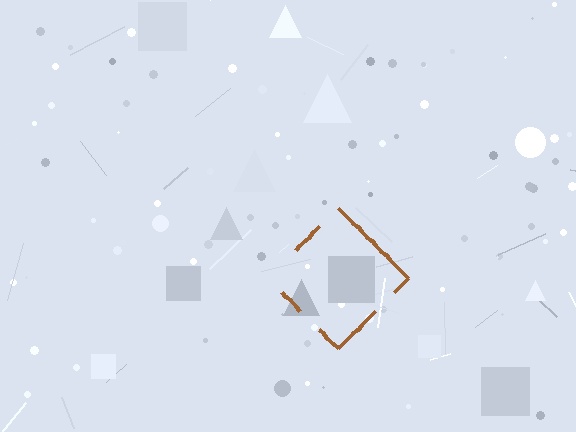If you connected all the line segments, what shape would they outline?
They would outline a diamond.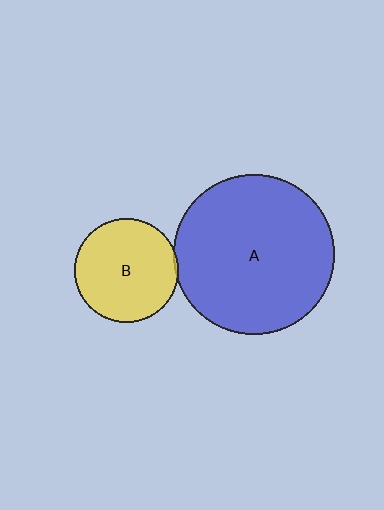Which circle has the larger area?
Circle A (blue).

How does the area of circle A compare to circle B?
Approximately 2.4 times.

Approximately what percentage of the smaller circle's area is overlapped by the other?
Approximately 5%.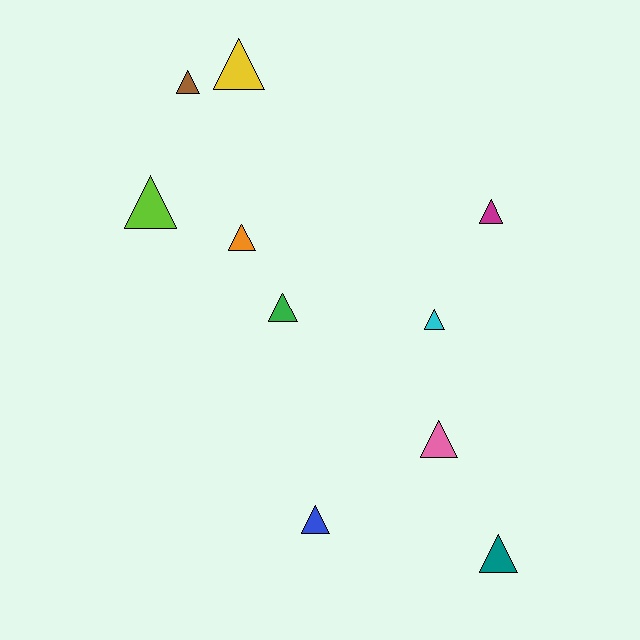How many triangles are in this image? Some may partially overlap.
There are 10 triangles.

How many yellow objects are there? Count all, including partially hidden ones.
There is 1 yellow object.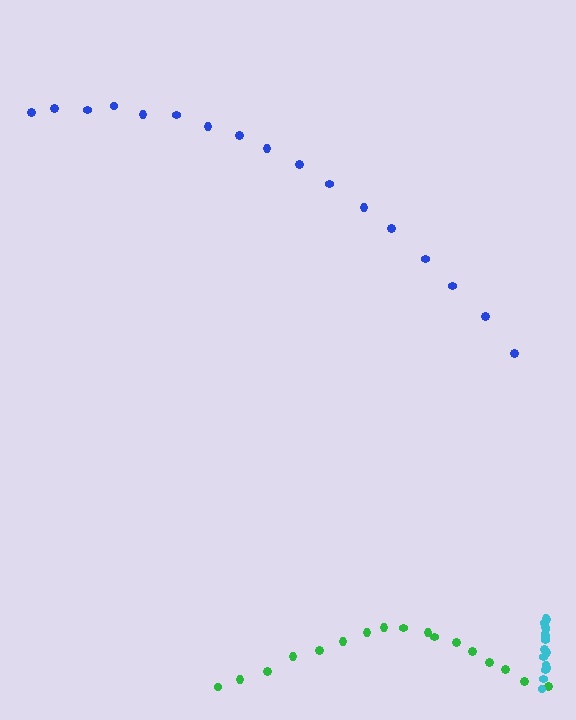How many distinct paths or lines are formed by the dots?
There are 3 distinct paths.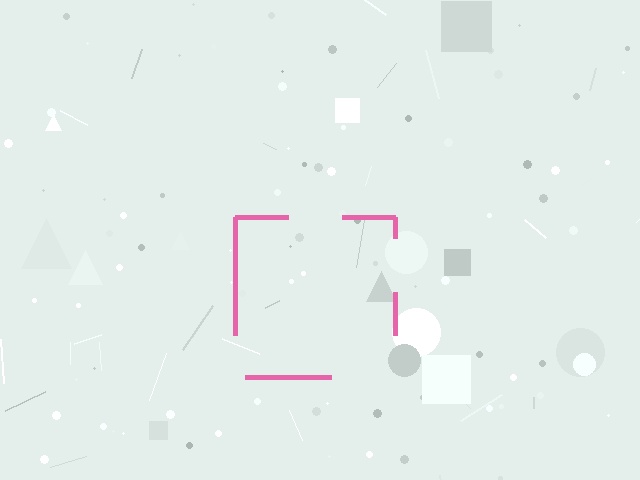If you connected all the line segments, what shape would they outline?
They would outline a square.